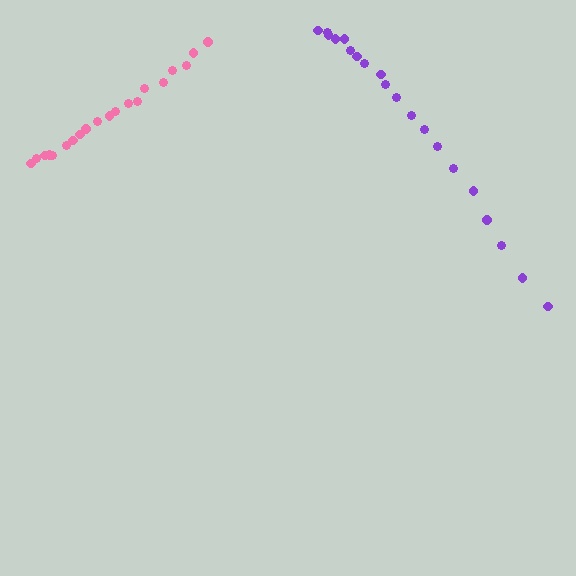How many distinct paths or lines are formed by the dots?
There are 2 distinct paths.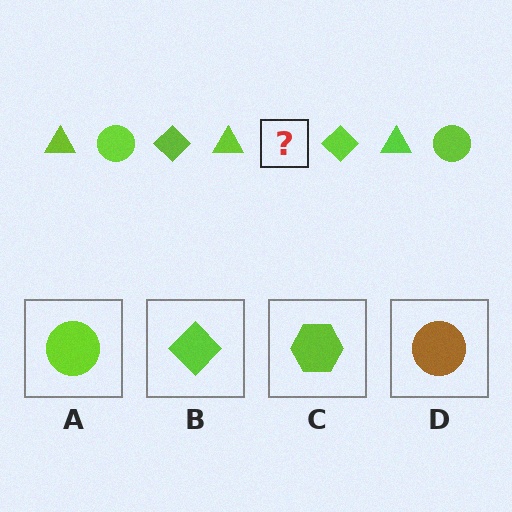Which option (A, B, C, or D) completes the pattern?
A.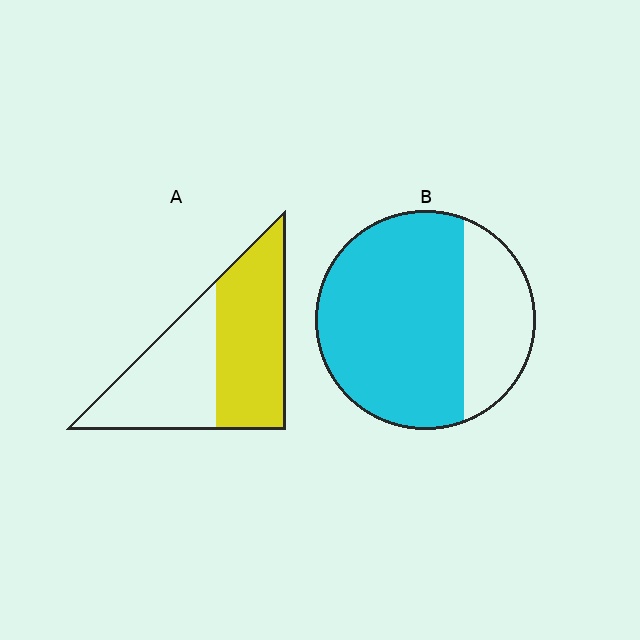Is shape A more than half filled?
Roughly half.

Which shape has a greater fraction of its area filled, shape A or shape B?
Shape B.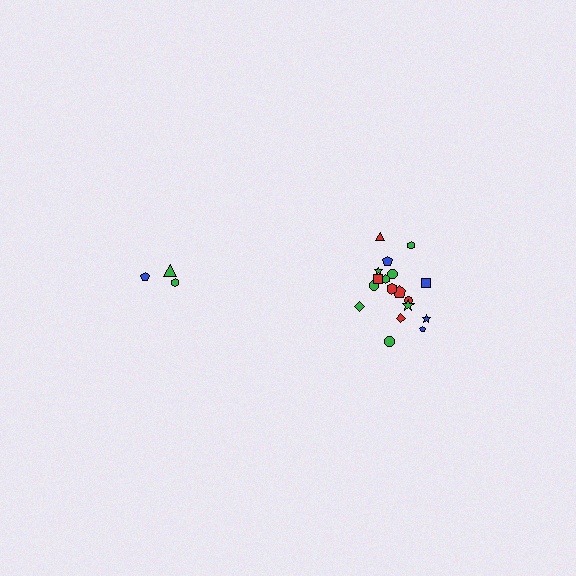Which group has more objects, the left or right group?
The right group.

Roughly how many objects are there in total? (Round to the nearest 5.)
Roughly 20 objects in total.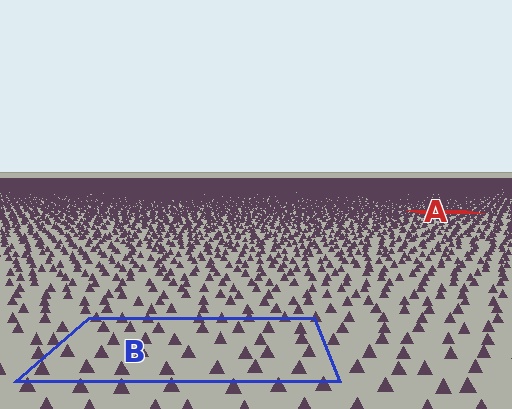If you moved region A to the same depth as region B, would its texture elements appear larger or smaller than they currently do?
They would appear larger. At a closer depth, the same texture elements are projected at a bigger on-screen size.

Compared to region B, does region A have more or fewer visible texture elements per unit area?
Region A has more texture elements per unit area — they are packed more densely because it is farther away.